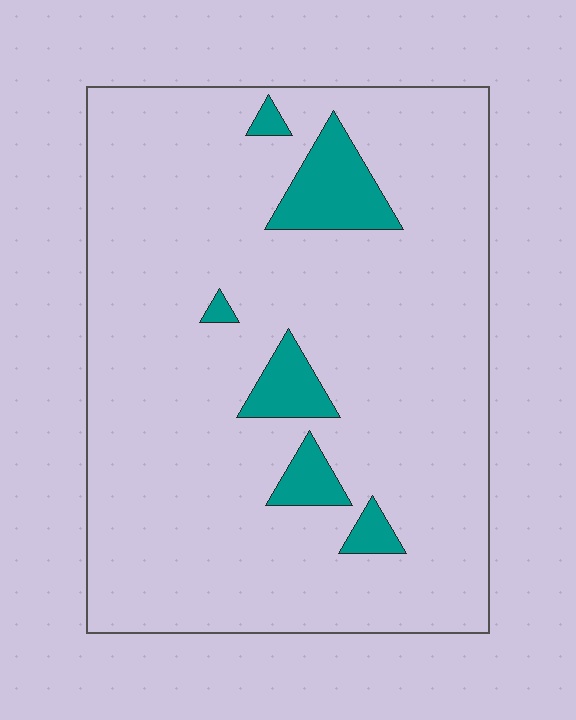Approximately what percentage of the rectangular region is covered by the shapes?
Approximately 10%.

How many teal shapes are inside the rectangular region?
6.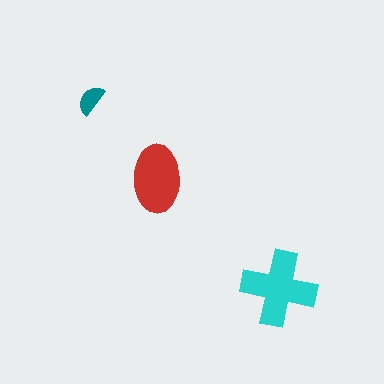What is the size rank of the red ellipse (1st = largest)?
2nd.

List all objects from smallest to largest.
The teal semicircle, the red ellipse, the cyan cross.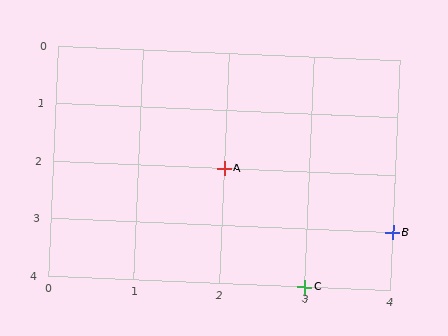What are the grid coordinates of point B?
Point B is at grid coordinates (4, 3).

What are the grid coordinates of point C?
Point C is at grid coordinates (3, 4).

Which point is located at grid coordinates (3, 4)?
Point C is at (3, 4).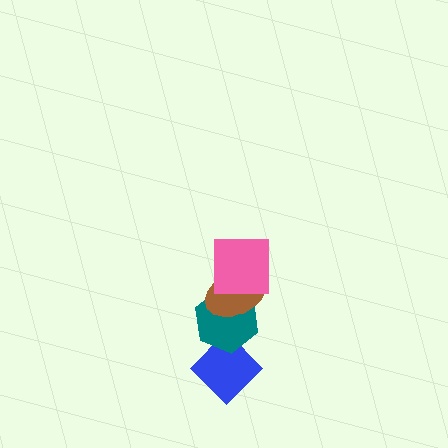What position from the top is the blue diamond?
The blue diamond is 4th from the top.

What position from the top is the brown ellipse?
The brown ellipse is 2nd from the top.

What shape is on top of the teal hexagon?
The brown ellipse is on top of the teal hexagon.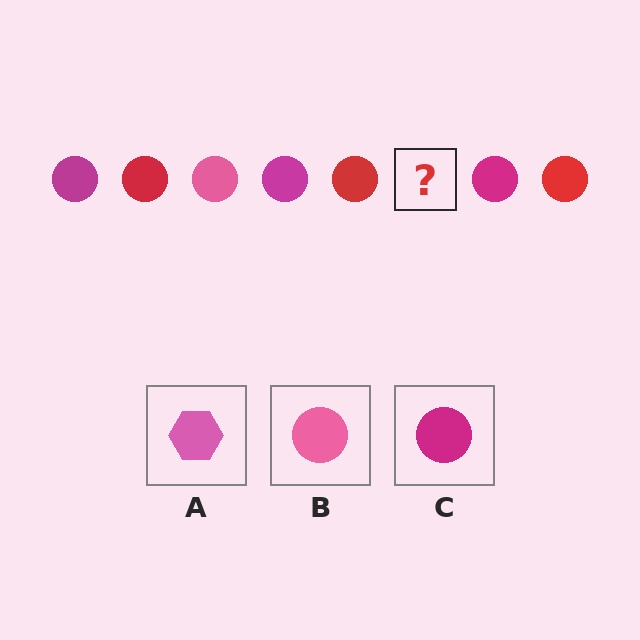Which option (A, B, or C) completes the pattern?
B.